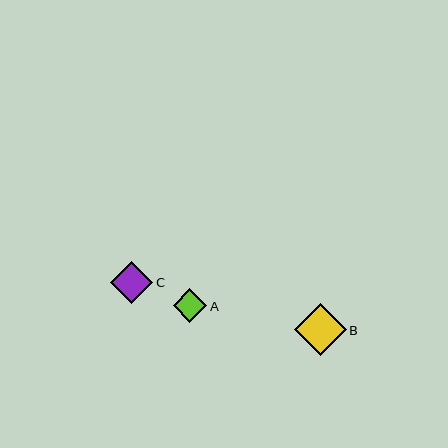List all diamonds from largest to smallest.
From largest to smallest: B, C, A.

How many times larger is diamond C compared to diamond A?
Diamond C is approximately 1.2 times the size of diamond A.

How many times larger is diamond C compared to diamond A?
Diamond C is approximately 1.2 times the size of diamond A.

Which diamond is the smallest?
Diamond A is the smallest with a size of approximately 34 pixels.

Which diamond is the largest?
Diamond B is the largest with a size of approximately 52 pixels.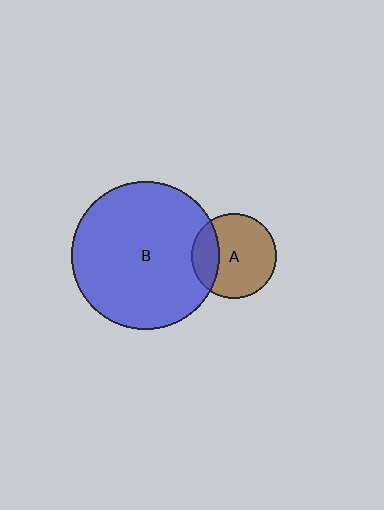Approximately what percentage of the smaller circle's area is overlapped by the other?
Approximately 25%.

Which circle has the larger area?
Circle B (blue).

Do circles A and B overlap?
Yes.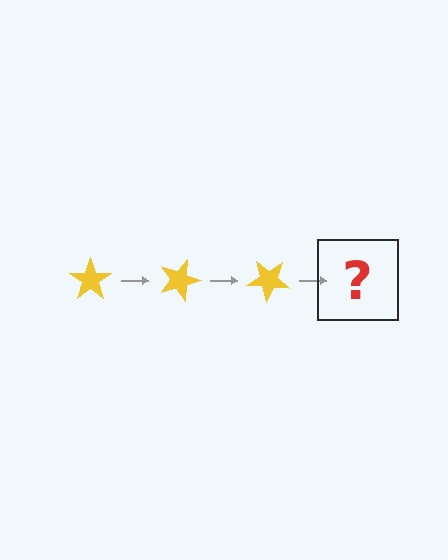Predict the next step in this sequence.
The next step is a yellow star rotated 60 degrees.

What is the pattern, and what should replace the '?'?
The pattern is that the star rotates 20 degrees each step. The '?' should be a yellow star rotated 60 degrees.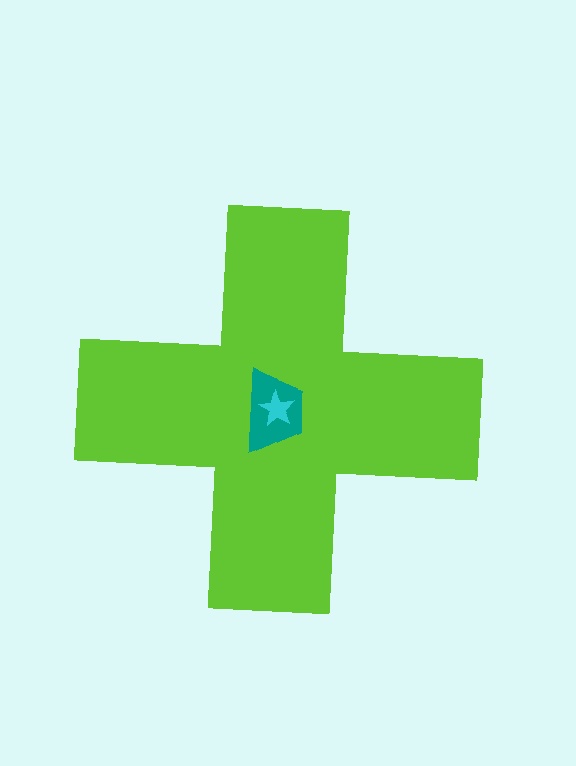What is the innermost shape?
The cyan star.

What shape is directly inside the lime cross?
The teal trapezoid.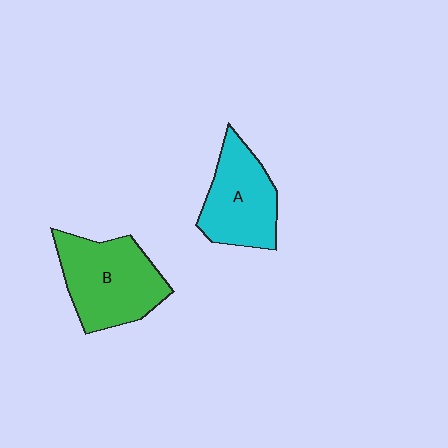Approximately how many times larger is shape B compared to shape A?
Approximately 1.2 times.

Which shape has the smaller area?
Shape A (cyan).